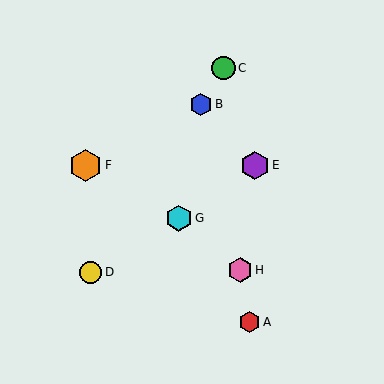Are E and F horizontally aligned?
Yes, both are at y≈166.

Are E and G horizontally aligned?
No, E is at y≈166 and G is at y≈218.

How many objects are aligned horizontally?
2 objects (E, F) are aligned horizontally.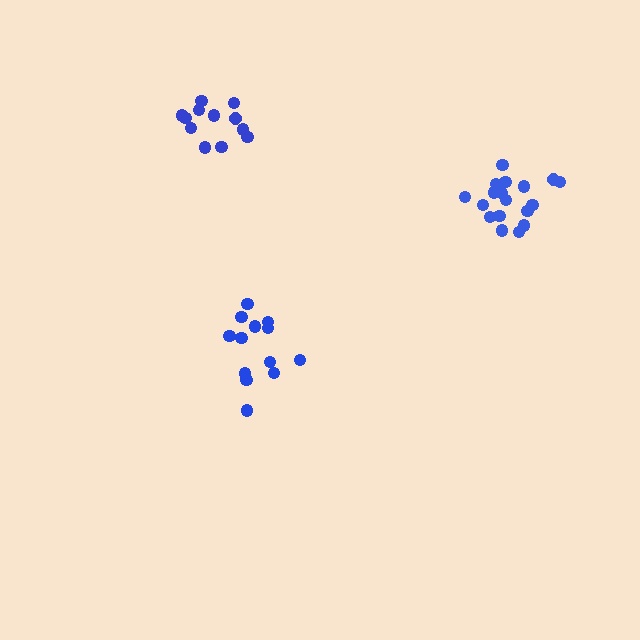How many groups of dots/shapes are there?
There are 3 groups.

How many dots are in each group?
Group 1: 13 dots, Group 2: 18 dots, Group 3: 13 dots (44 total).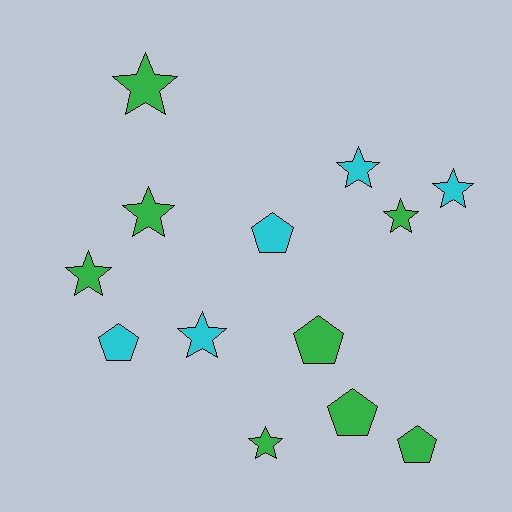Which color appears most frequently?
Green, with 8 objects.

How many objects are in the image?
There are 13 objects.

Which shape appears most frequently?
Star, with 8 objects.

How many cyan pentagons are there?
There are 2 cyan pentagons.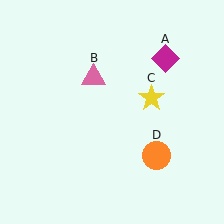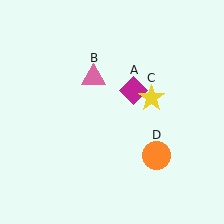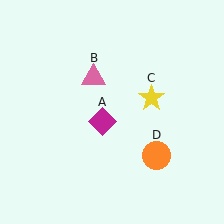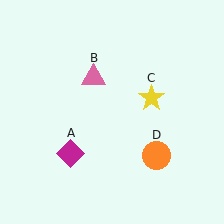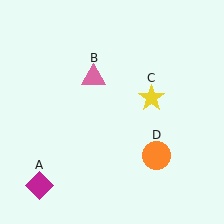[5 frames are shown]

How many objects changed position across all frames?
1 object changed position: magenta diamond (object A).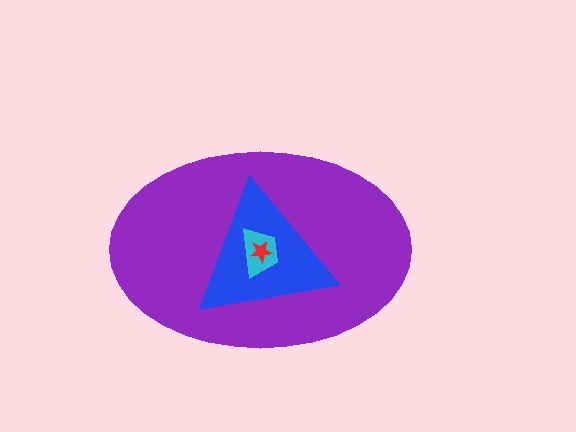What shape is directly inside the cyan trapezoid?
The red star.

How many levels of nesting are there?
4.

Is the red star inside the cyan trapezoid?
Yes.